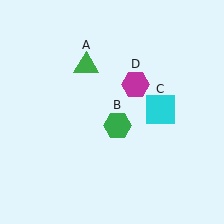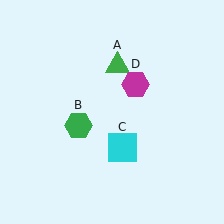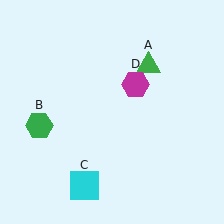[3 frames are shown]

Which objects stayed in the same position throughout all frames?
Magenta hexagon (object D) remained stationary.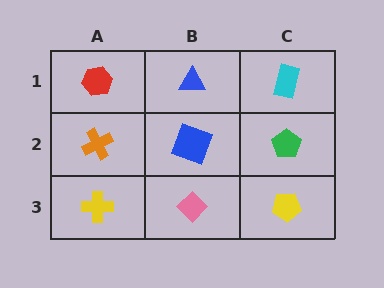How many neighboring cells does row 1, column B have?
3.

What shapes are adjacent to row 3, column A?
An orange cross (row 2, column A), a pink diamond (row 3, column B).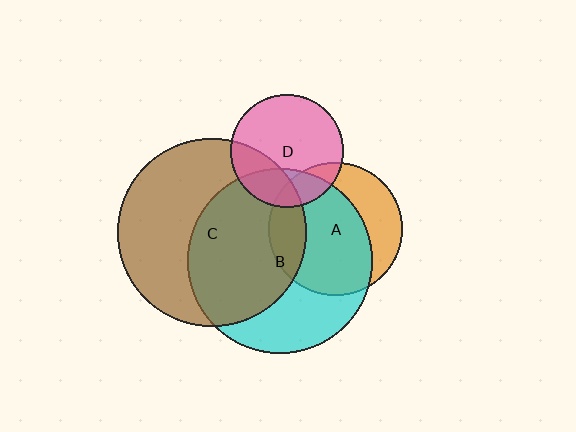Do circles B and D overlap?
Yes.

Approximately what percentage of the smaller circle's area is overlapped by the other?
Approximately 25%.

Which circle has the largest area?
Circle C (brown).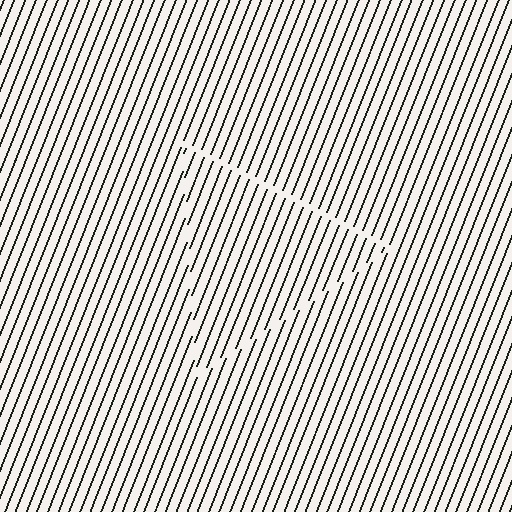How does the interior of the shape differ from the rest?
The interior of the shape contains the same grating, shifted by half a period — the contour is defined by the phase discontinuity where line-ends from the inner and outer gratings abut.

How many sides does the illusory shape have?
3 sides — the line-ends trace a triangle.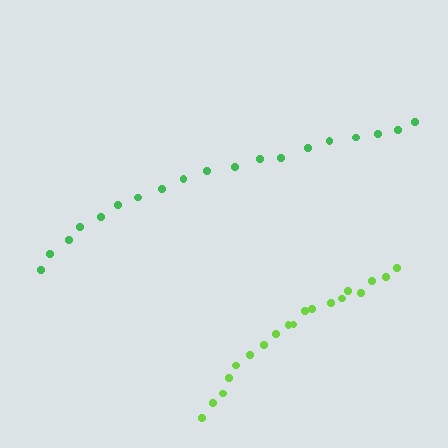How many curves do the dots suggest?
There are 2 distinct paths.